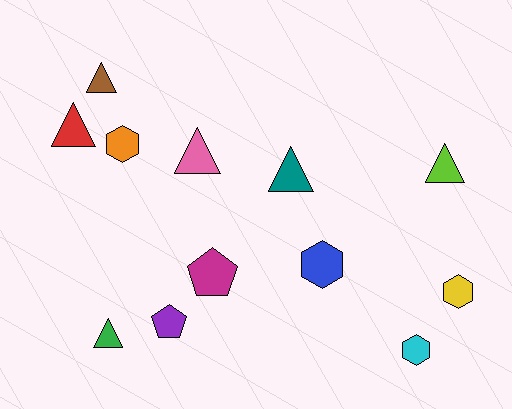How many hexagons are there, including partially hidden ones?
There are 4 hexagons.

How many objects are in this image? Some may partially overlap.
There are 12 objects.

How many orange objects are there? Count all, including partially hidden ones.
There is 1 orange object.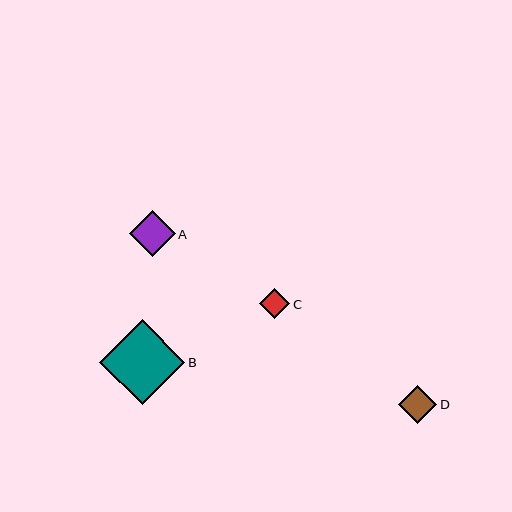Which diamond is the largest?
Diamond B is the largest with a size of approximately 85 pixels.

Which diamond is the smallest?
Diamond C is the smallest with a size of approximately 30 pixels.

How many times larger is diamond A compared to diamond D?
Diamond A is approximately 1.2 times the size of diamond D.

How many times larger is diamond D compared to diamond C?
Diamond D is approximately 1.3 times the size of diamond C.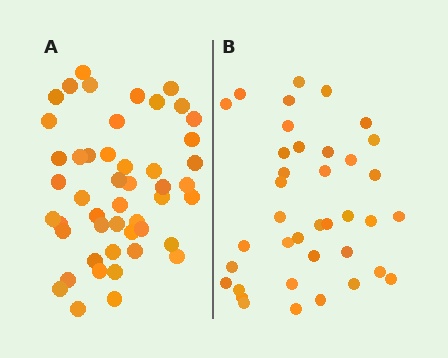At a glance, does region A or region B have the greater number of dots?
Region A (the left region) has more dots.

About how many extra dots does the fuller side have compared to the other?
Region A has roughly 10 or so more dots than region B.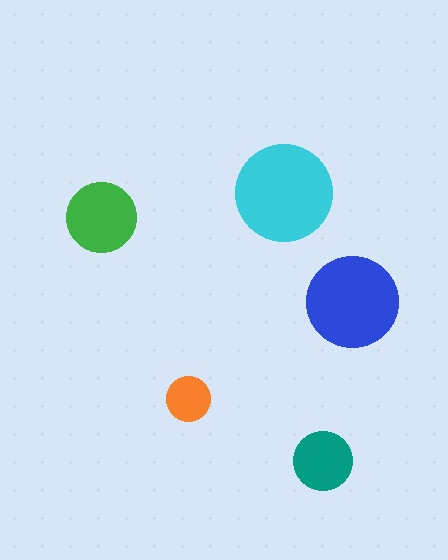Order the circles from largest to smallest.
the cyan one, the blue one, the green one, the teal one, the orange one.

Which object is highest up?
The cyan circle is topmost.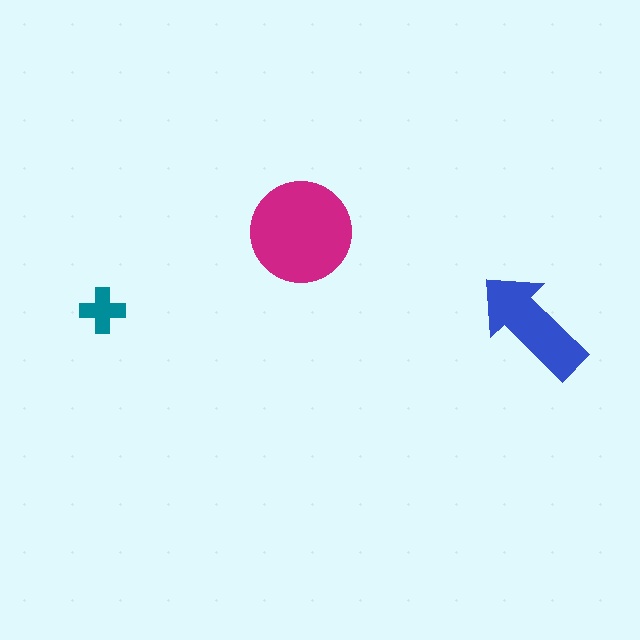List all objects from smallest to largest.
The teal cross, the blue arrow, the magenta circle.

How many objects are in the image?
There are 3 objects in the image.